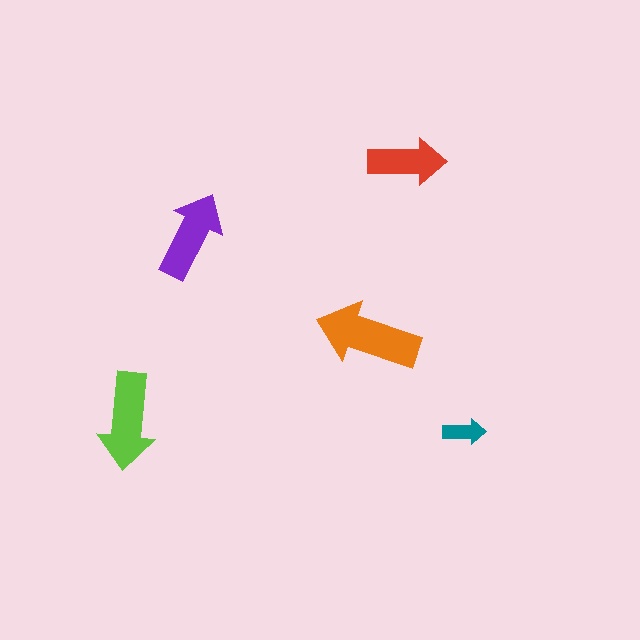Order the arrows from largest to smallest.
the orange one, the lime one, the purple one, the red one, the teal one.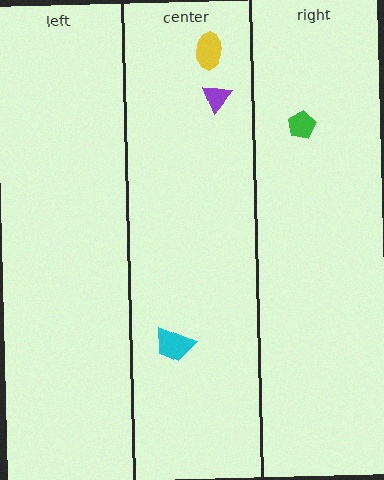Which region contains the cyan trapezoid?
The center region.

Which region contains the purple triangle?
The center region.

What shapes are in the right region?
The green pentagon.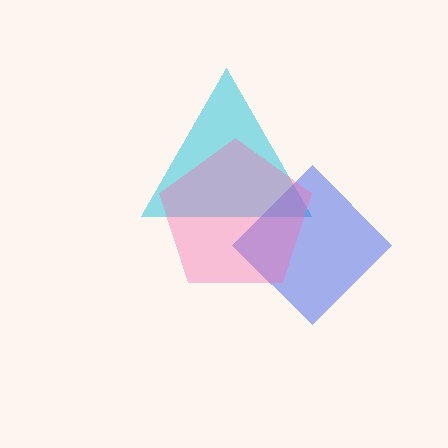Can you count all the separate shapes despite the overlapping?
Yes, there are 3 separate shapes.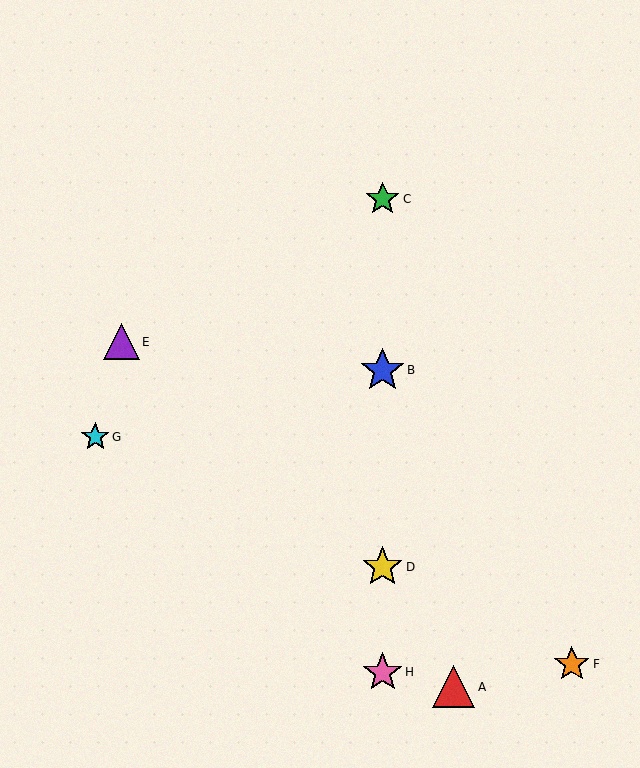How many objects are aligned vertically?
4 objects (B, C, D, H) are aligned vertically.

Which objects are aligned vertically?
Objects B, C, D, H are aligned vertically.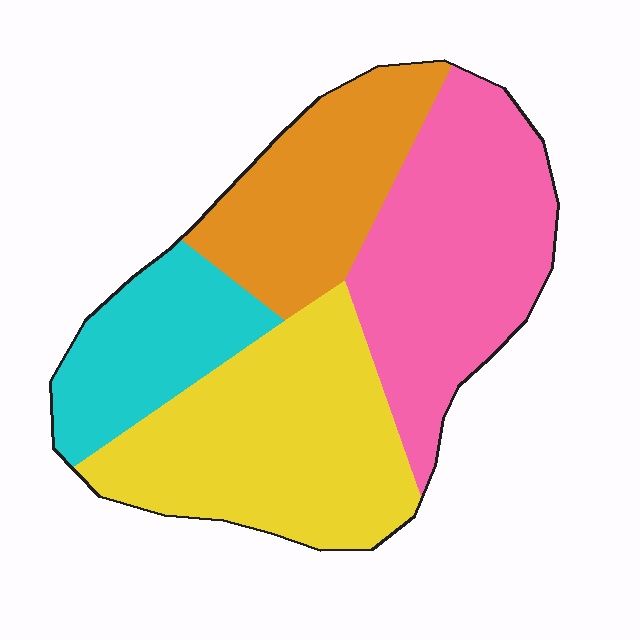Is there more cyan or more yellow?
Yellow.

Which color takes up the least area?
Cyan, at roughly 15%.